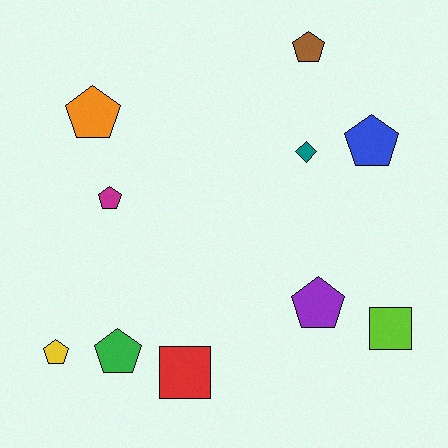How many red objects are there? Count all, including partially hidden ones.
There is 1 red object.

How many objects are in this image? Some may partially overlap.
There are 10 objects.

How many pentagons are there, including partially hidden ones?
There are 7 pentagons.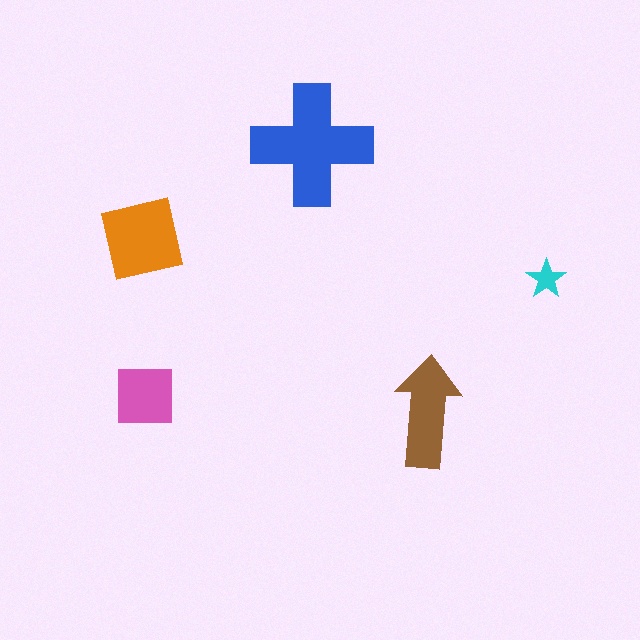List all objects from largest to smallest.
The blue cross, the orange square, the brown arrow, the pink square, the cyan star.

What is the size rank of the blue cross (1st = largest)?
1st.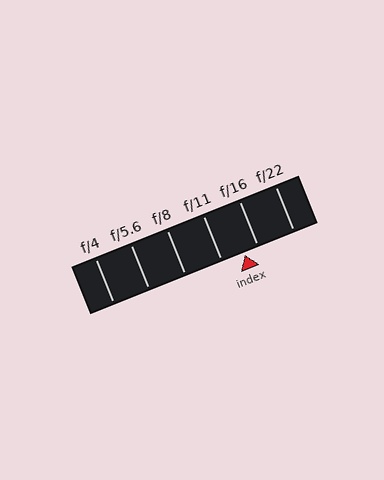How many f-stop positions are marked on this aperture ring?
There are 6 f-stop positions marked.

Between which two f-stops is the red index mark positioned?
The index mark is between f/11 and f/16.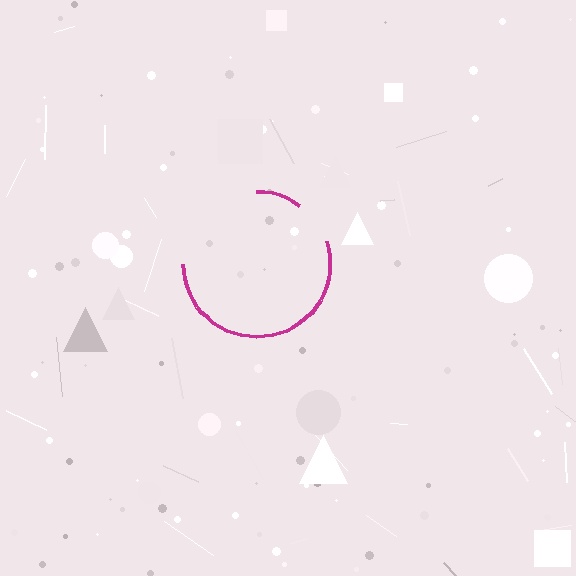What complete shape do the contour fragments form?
The contour fragments form a circle.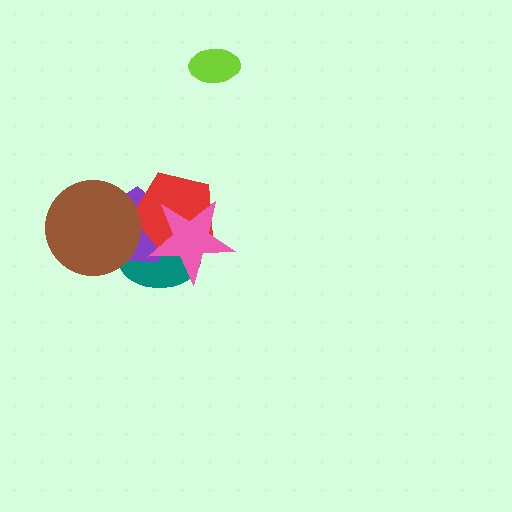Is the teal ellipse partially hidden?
Yes, it is partially covered by another shape.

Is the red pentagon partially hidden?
Yes, it is partially covered by another shape.